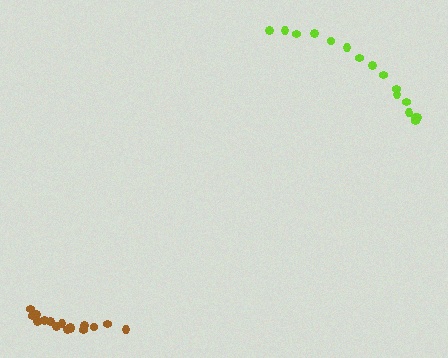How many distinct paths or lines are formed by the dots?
There are 2 distinct paths.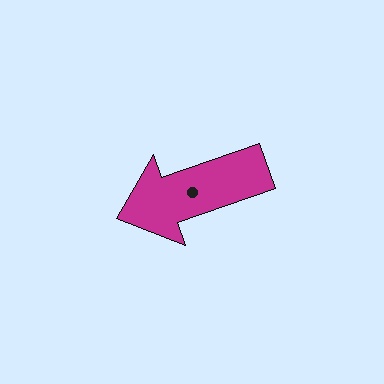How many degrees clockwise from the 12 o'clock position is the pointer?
Approximately 251 degrees.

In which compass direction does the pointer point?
West.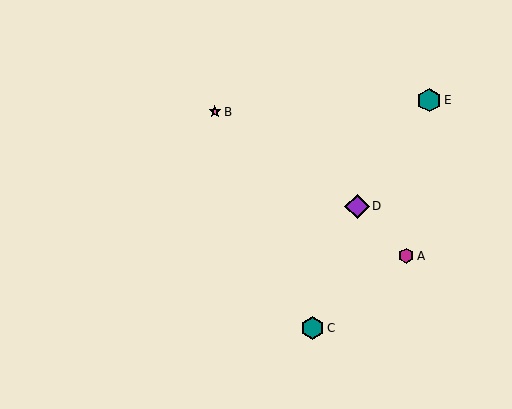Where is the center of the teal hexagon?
The center of the teal hexagon is at (313, 328).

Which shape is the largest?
The purple diamond (labeled D) is the largest.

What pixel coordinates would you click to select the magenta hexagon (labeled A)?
Click at (406, 256) to select the magenta hexagon A.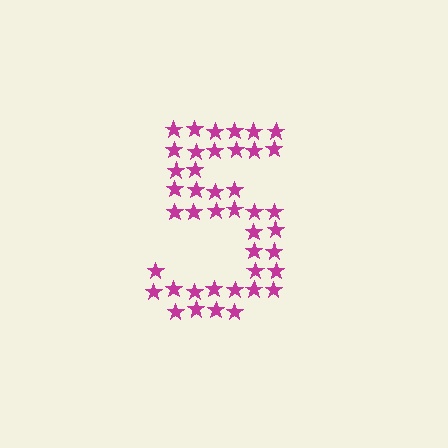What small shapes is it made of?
It is made of small stars.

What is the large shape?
The large shape is the digit 5.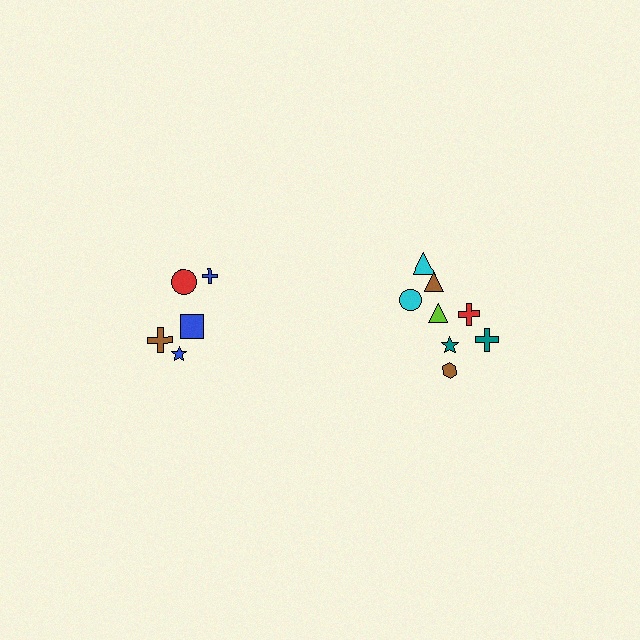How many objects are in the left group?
There are 5 objects.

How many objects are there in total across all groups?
There are 13 objects.